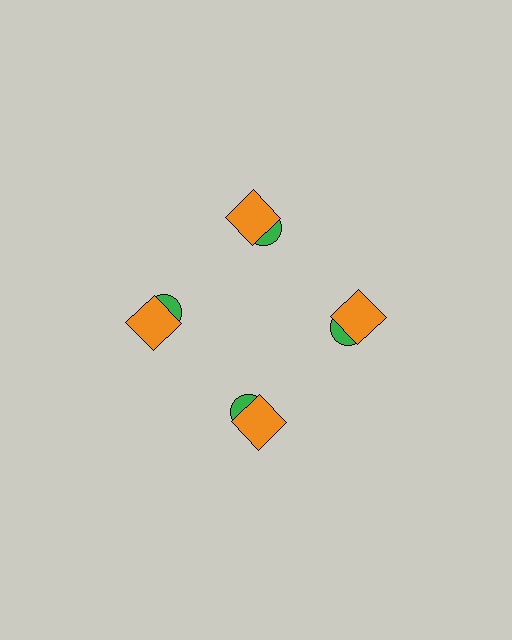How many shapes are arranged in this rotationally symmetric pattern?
There are 8 shapes, arranged in 4 groups of 2.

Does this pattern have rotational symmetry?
Yes, this pattern has 4-fold rotational symmetry. It looks the same after rotating 90 degrees around the center.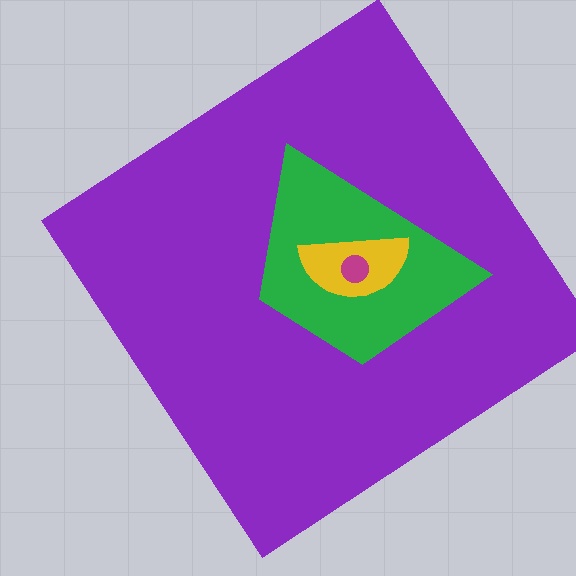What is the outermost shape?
The purple diamond.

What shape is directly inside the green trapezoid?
The yellow semicircle.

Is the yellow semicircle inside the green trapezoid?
Yes.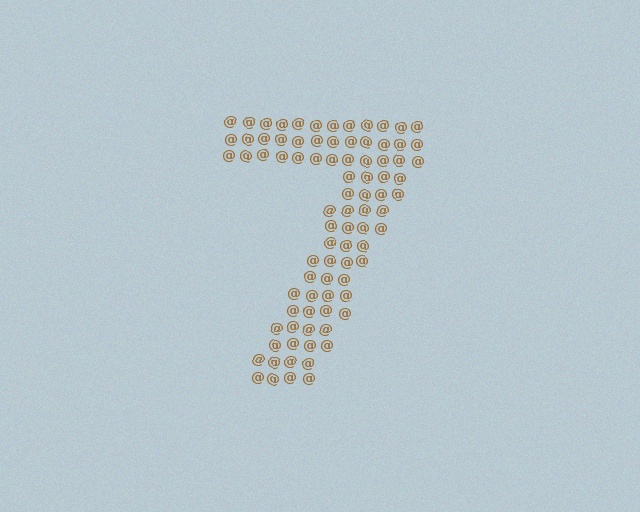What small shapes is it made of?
It is made of small at signs.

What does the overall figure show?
The overall figure shows the digit 7.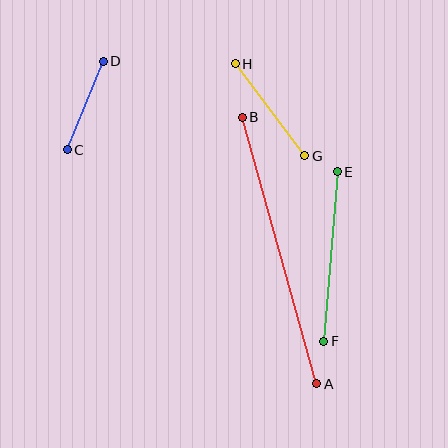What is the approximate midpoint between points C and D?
The midpoint is at approximately (85, 105) pixels.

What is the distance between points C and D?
The distance is approximately 95 pixels.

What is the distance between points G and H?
The distance is approximately 116 pixels.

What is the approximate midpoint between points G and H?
The midpoint is at approximately (270, 110) pixels.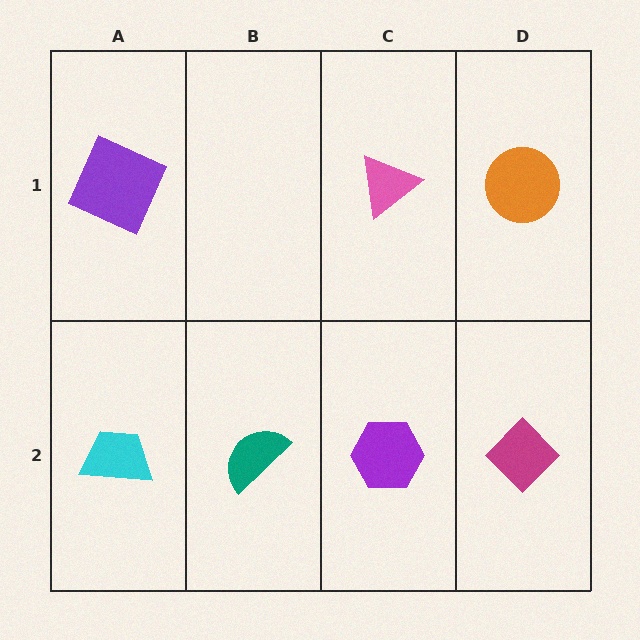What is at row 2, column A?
A cyan trapezoid.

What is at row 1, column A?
A purple square.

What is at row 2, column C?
A purple hexagon.